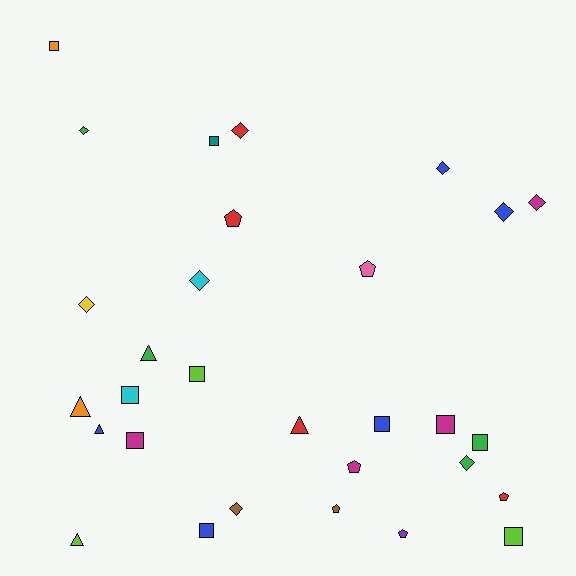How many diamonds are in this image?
There are 9 diamonds.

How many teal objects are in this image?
There is 1 teal object.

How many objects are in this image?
There are 30 objects.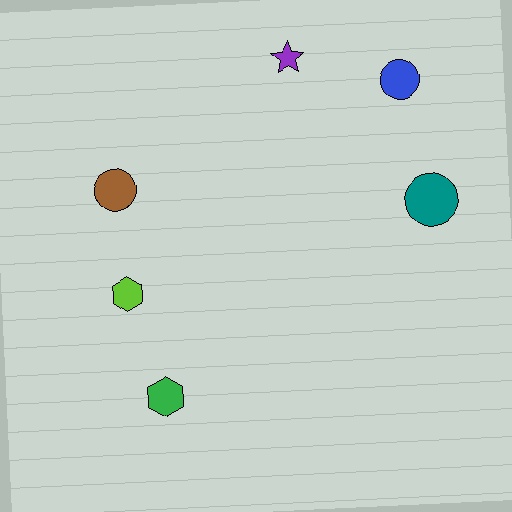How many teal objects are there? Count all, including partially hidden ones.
There is 1 teal object.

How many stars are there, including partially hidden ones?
There is 1 star.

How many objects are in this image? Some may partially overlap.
There are 6 objects.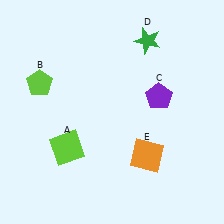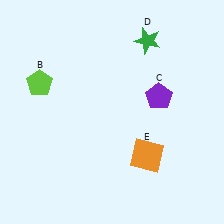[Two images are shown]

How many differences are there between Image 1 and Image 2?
There is 1 difference between the two images.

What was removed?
The lime square (A) was removed in Image 2.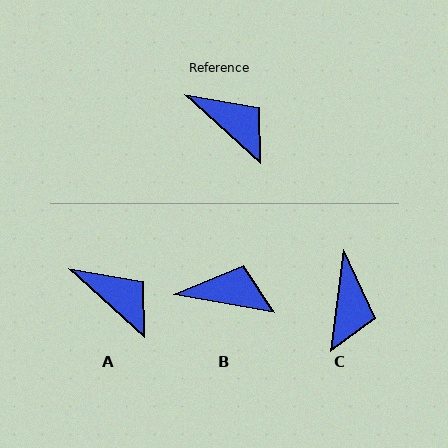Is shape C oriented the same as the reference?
No, it is off by about 55 degrees.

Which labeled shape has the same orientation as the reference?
A.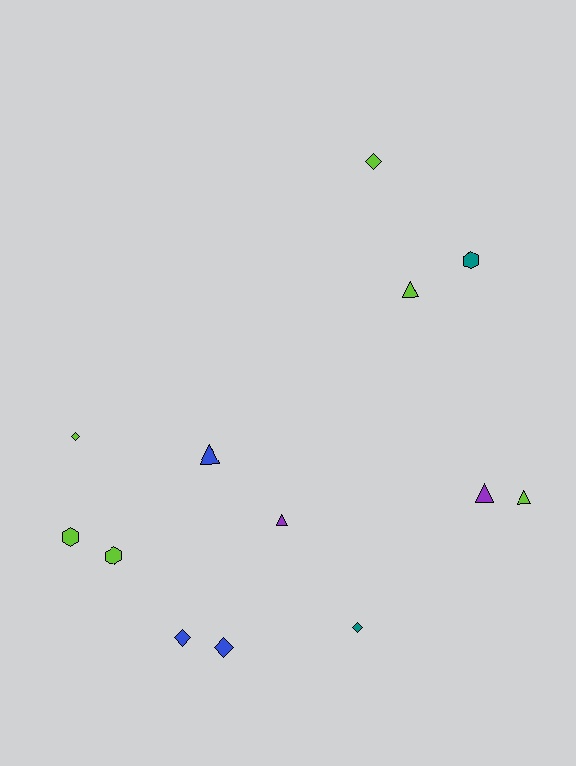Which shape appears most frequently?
Diamond, with 5 objects.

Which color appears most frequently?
Lime, with 6 objects.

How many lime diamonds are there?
There are 2 lime diamonds.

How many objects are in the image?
There are 13 objects.